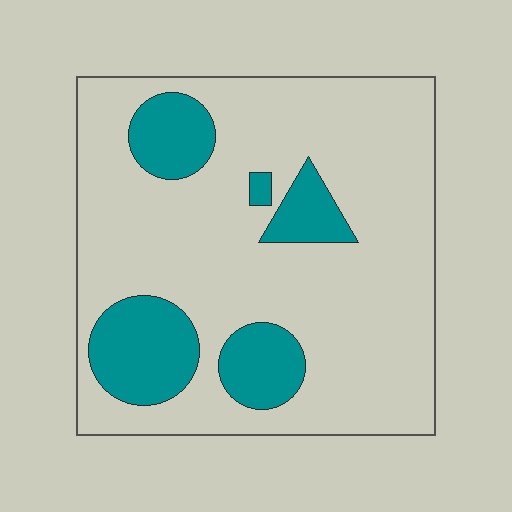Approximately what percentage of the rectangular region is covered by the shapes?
Approximately 20%.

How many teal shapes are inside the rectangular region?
5.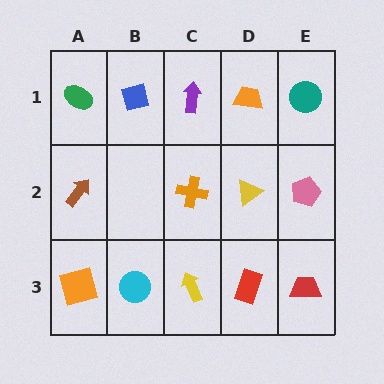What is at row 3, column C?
A yellow arrow.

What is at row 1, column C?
A purple arrow.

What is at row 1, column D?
An orange trapezoid.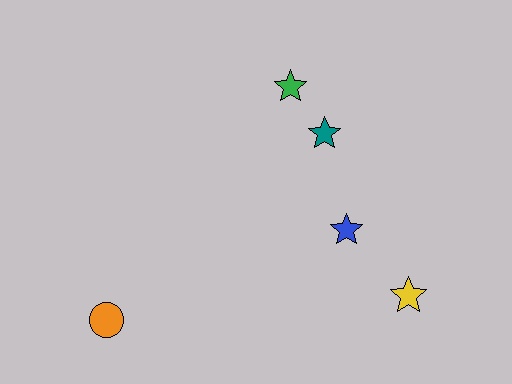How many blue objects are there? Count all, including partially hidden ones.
There is 1 blue object.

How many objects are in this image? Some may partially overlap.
There are 5 objects.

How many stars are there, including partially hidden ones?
There are 4 stars.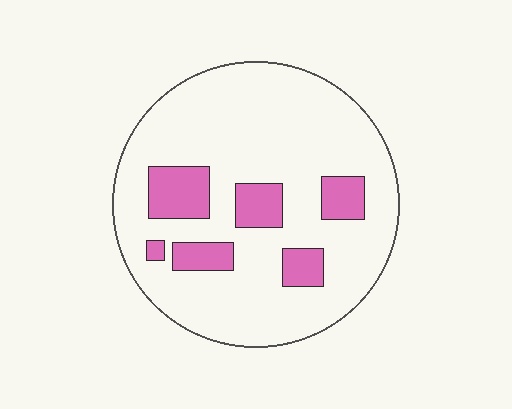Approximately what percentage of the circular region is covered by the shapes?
Approximately 15%.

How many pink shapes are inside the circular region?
6.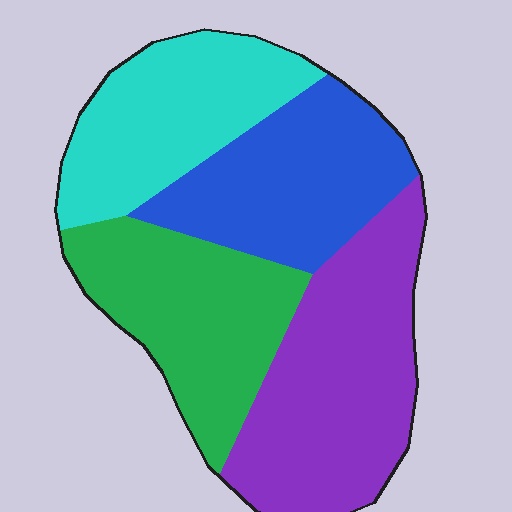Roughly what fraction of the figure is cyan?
Cyan covers 22% of the figure.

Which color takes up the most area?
Purple, at roughly 30%.